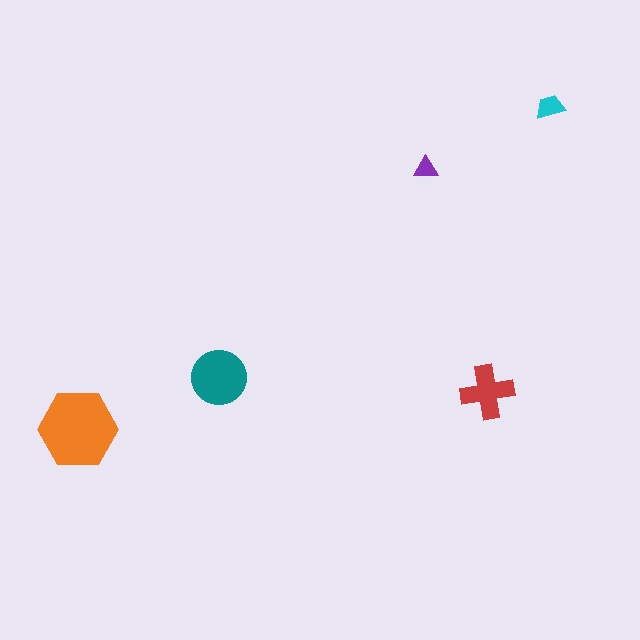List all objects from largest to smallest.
The orange hexagon, the teal circle, the red cross, the cyan trapezoid, the purple triangle.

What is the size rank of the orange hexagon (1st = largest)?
1st.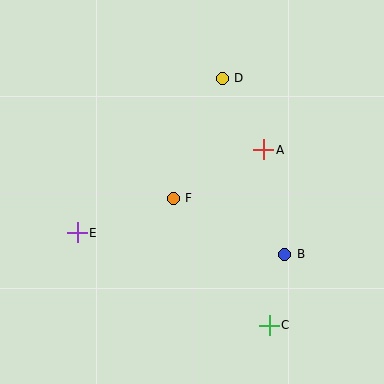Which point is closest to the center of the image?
Point F at (173, 198) is closest to the center.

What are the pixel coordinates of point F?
Point F is at (173, 198).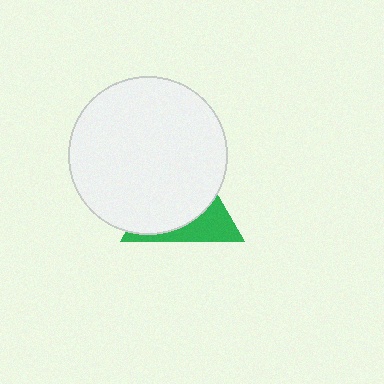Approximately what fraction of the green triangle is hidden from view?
Roughly 69% of the green triangle is hidden behind the white circle.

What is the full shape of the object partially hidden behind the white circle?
The partially hidden object is a green triangle.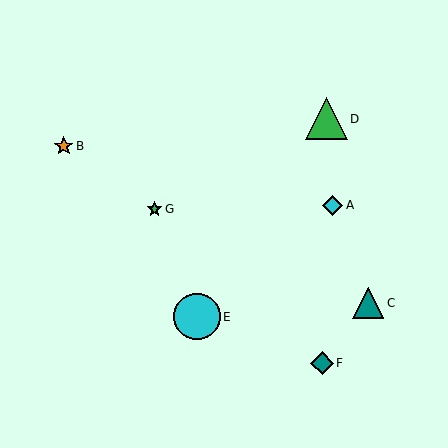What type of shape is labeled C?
Shape C is a teal triangle.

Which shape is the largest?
The cyan circle (labeled E) is the largest.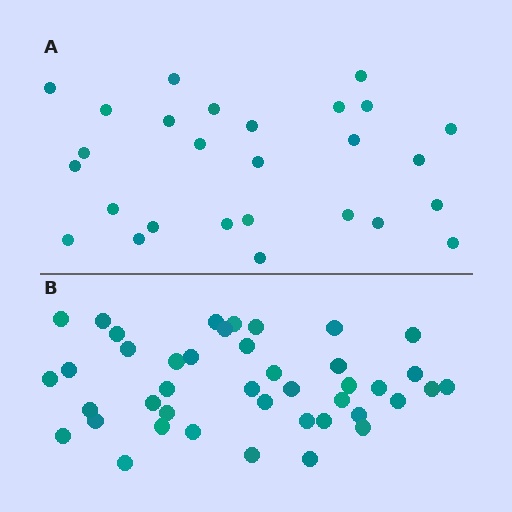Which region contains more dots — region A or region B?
Region B (the bottom region) has more dots.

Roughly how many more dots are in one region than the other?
Region B has approximately 15 more dots than region A.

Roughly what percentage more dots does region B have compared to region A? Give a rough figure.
About 55% more.